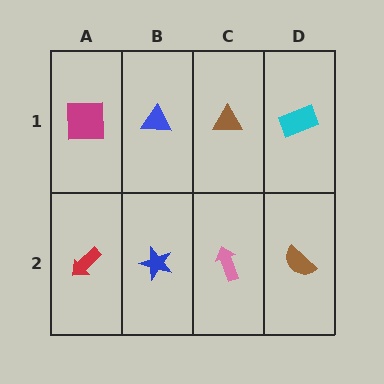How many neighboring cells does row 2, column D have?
2.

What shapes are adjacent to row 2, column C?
A brown triangle (row 1, column C), a blue star (row 2, column B), a brown semicircle (row 2, column D).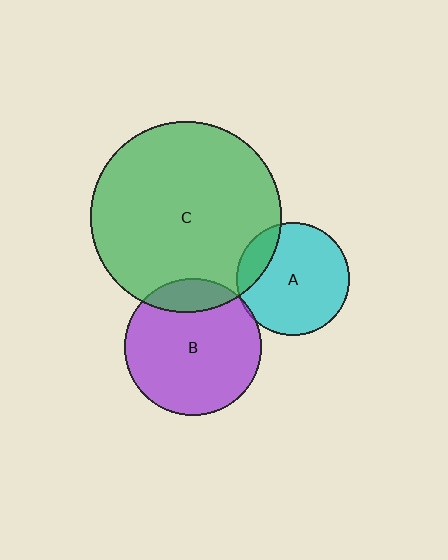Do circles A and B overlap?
Yes.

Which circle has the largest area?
Circle C (green).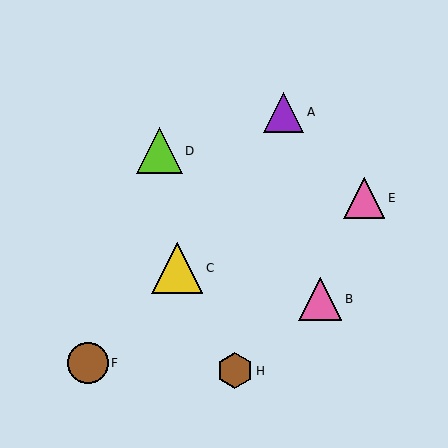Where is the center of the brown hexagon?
The center of the brown hexagon is at (235, 371).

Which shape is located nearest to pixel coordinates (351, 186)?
The pink triangle (labeled E) at (364, 198) is nearest to that location.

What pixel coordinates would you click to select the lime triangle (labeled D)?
Click at (159, 151) to select the lime triangle D.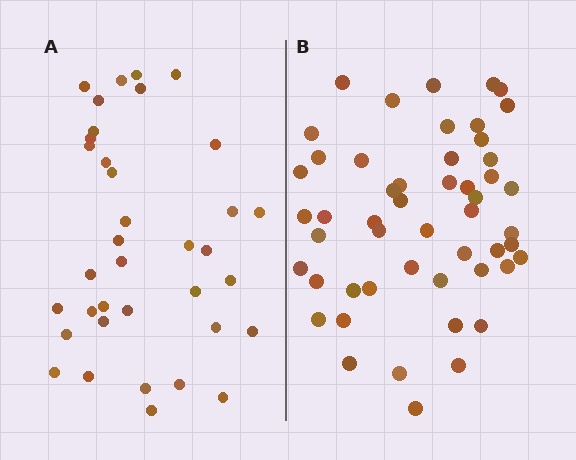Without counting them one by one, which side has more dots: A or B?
Region B (the right region) has more dots.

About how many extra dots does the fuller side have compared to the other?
Region B has approximately 15 more dots than region A.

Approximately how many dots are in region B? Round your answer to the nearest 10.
About 50 dots. (The exact count is 51, which rounds to 50.)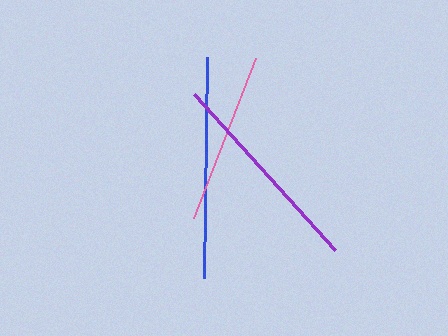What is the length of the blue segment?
The blue segment is approximately 221 pixels long.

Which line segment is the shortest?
The pink line is the shortest at approximately 172 pixels.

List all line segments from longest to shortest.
From longest to shortest: blue, purple, pink.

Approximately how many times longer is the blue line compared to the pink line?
The blue line is approximately 1.3 times the length of the pink line.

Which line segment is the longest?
The blue line is the longest at approximately 221 pixels.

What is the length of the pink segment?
The pink segment is approximately 172 pixels long.